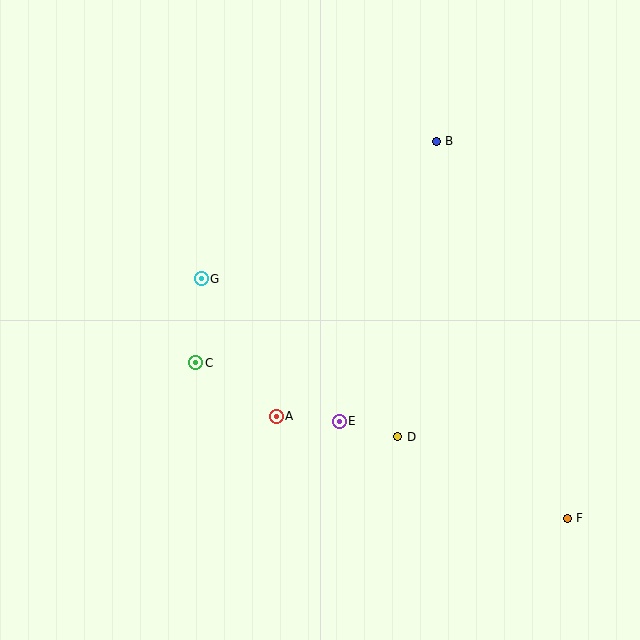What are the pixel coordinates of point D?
Point D is at (398, 437).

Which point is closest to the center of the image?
Point E at (339, 421) is closest to the center.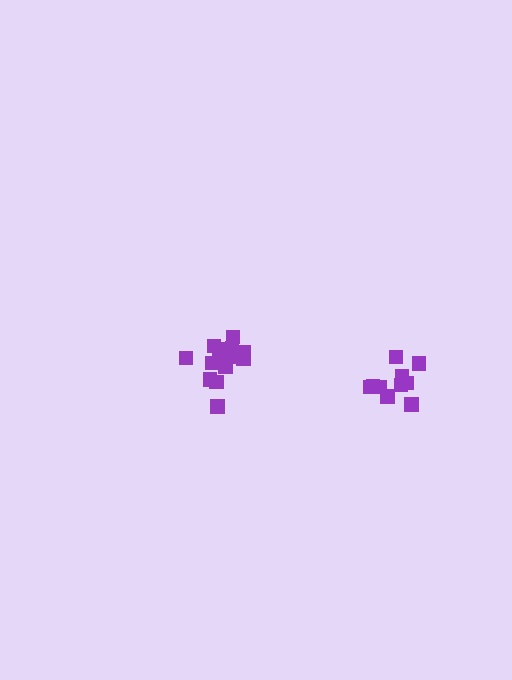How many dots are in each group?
Group 1: 11 dots, Group 2: 15 dots (26 total).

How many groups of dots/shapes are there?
There are 2 groups.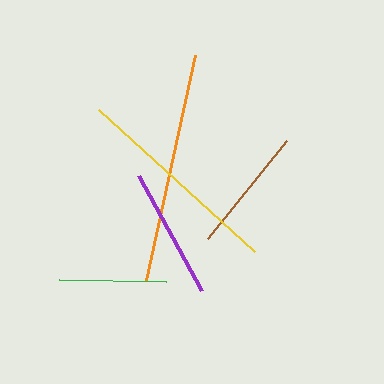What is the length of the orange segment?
The orange segment is approximately 231 pixels long.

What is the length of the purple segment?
The purple segment is approximately 131 pixels long.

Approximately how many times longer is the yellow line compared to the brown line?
The yellow line is approximately 1.7 times the length of the brown line.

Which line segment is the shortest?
The green line is the shortest at approximately 107 pixels.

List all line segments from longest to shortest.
From longest to shortest: orange, yellow, purple, brown, green.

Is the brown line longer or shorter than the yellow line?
The yellow line is longer than the brown line.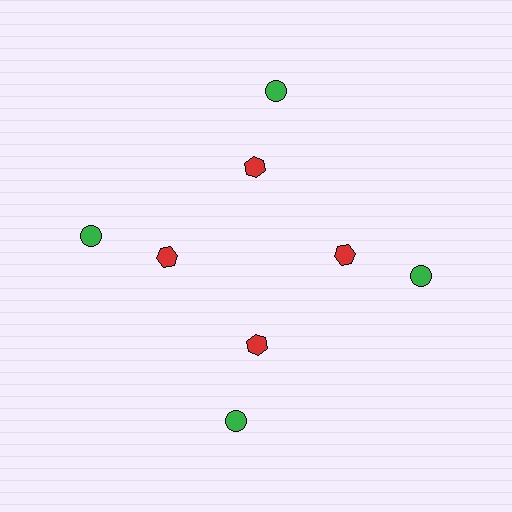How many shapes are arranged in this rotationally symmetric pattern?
There are 8 shapes, arranged in 4 groups of 2.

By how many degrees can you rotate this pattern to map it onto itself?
The pattern maps onto itself every 90 degrees of rotation.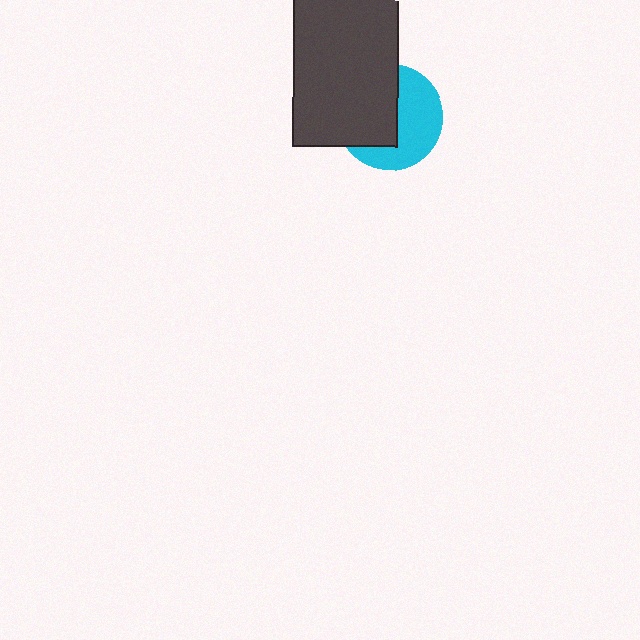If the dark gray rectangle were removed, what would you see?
You would see the complete cyan circle.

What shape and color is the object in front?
The object in front is a dark gray rectangle.